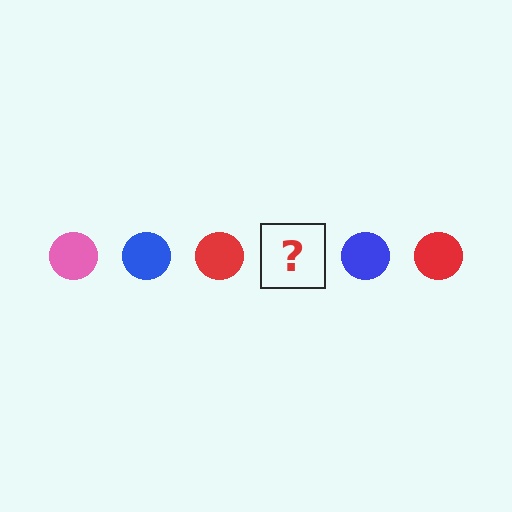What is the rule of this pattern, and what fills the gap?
The rule is that the pattern cycles through pink, blue, red circles. The gap should be filled with a pink circle.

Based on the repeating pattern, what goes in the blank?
The blank should be a pink circle.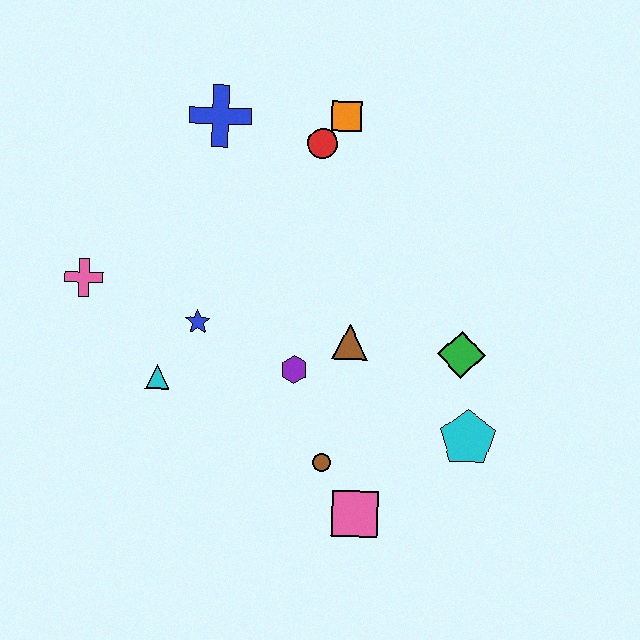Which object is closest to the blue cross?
The red circle is closest to the blue cross.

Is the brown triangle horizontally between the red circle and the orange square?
No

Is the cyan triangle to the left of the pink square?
Yes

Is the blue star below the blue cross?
Yes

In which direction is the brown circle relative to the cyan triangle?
The brown circle is to the right of the cyan triangle.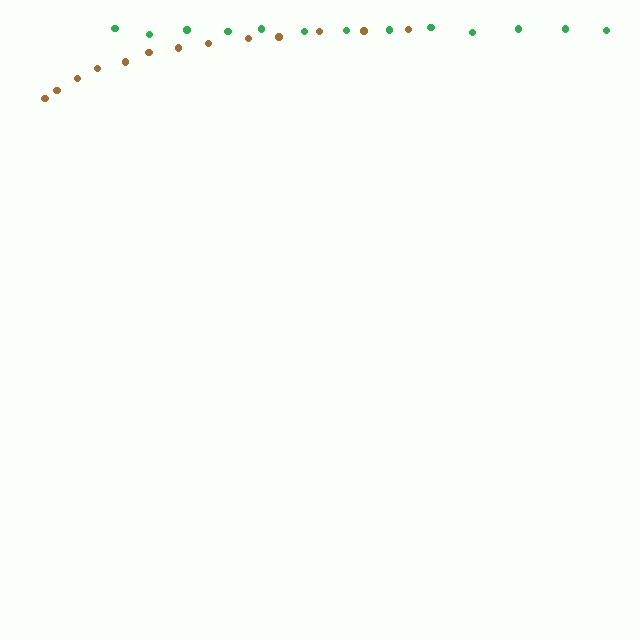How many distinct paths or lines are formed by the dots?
There are 2 distinct paths.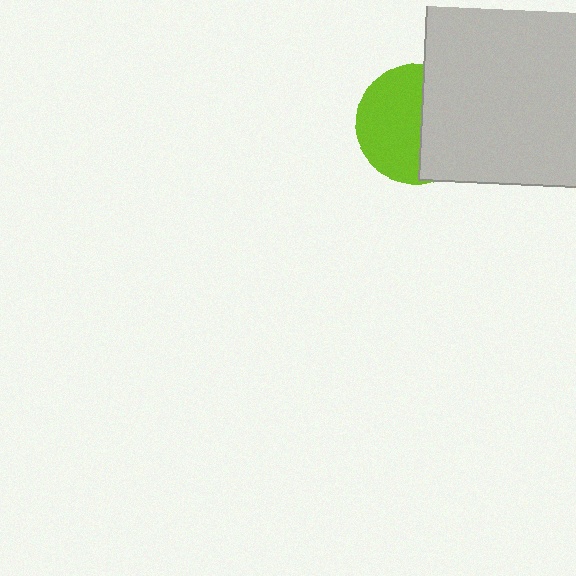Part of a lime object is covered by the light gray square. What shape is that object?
It is a circle.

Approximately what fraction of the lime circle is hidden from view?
Roughly 45% of the lime circle is hidden behind the light gray square.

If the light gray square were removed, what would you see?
You would see the complete lime circle.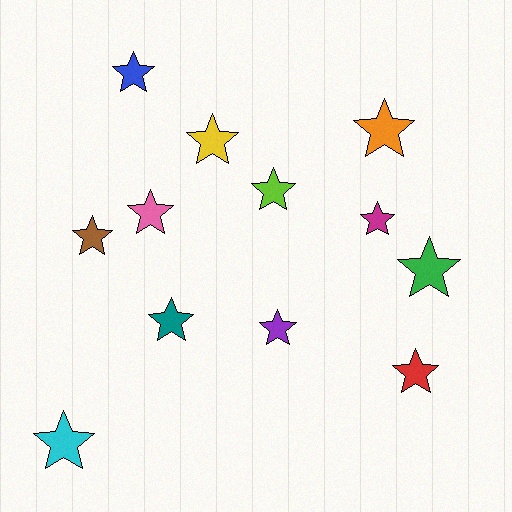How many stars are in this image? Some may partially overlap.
There are 12 stars.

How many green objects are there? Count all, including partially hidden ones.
There is 1 green object.